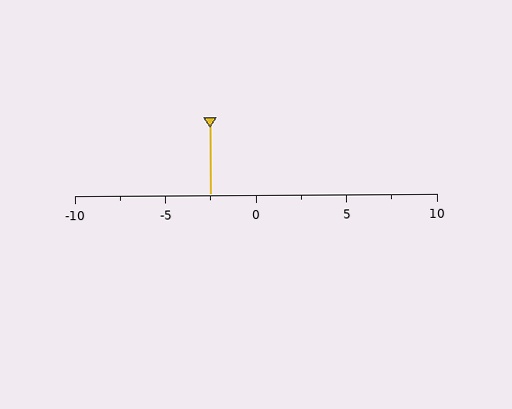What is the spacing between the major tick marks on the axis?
The major ticks are spaced 5 apart.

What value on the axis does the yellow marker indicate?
The marker indicates approximately -2.5.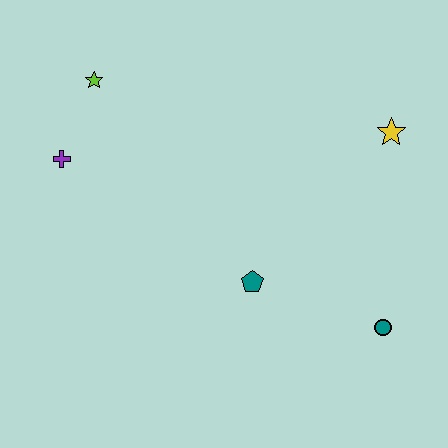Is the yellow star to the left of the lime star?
No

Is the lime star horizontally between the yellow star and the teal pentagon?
No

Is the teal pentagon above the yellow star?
No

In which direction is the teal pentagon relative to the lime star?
The teal pentagon is below the lime star.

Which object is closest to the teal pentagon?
The teal circle is closest to the teal pentagon.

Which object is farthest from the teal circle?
The lime star is farthest from the teal circle.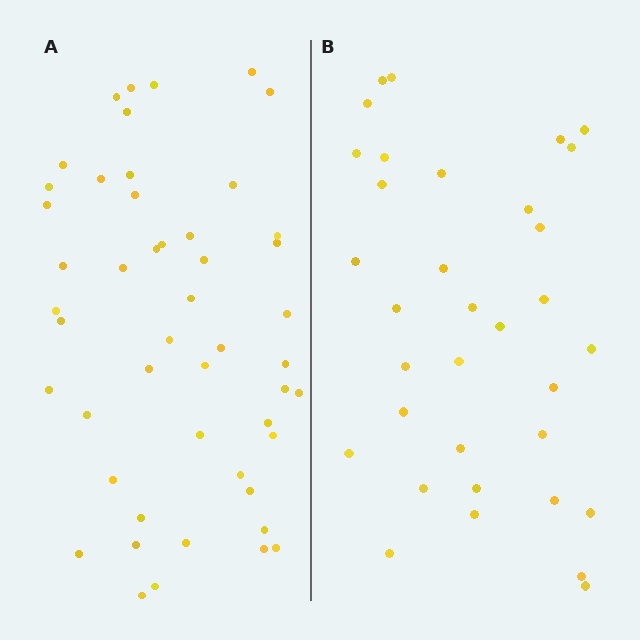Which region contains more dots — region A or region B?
Region A (the left region) has more dots.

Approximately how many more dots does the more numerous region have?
Region A has approximately 15 more dots than region B.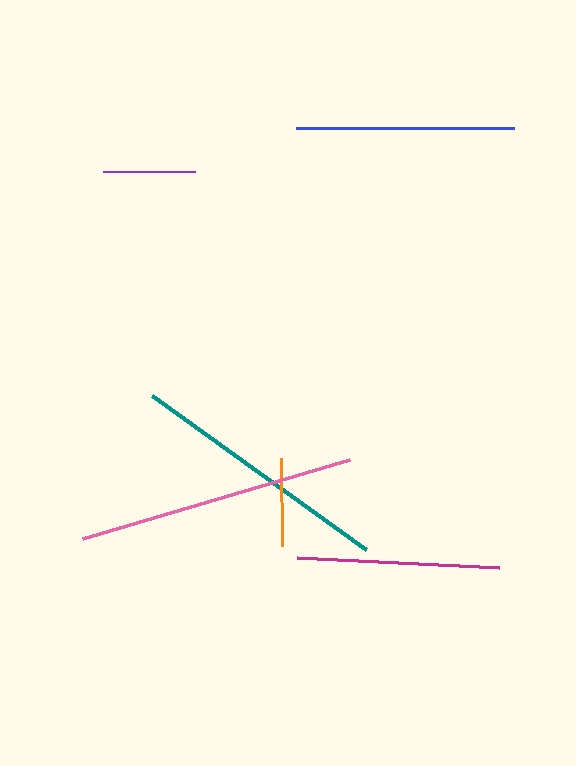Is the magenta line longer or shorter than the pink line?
The pink line is longer than the magenta line.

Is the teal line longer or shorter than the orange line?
The teal line is longer than the orange line.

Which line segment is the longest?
The pink line is the longest at approximately 279 pixels.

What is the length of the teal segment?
The teal segment is approximately 264 pixels long.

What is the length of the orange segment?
The orange segment is approximately 89 pixels long.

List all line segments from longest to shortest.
From longest to shortest: pink, teal, blue, magenta, purple, orange.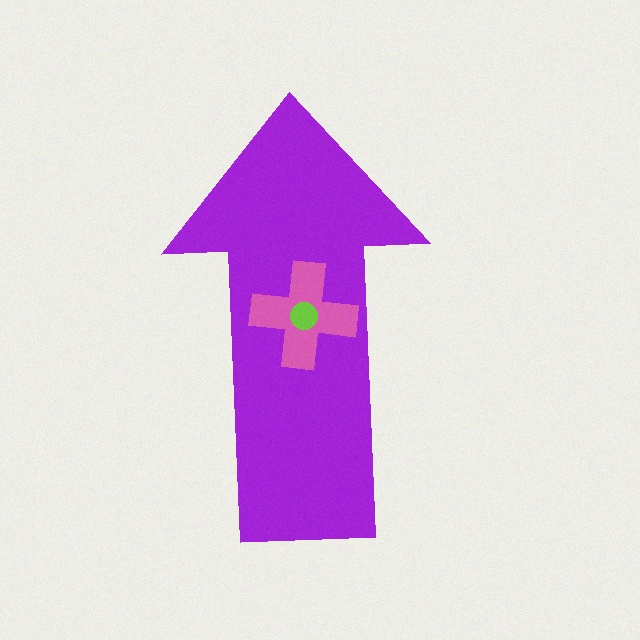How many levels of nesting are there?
3.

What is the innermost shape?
The lime circle.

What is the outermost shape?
The purple arrow.